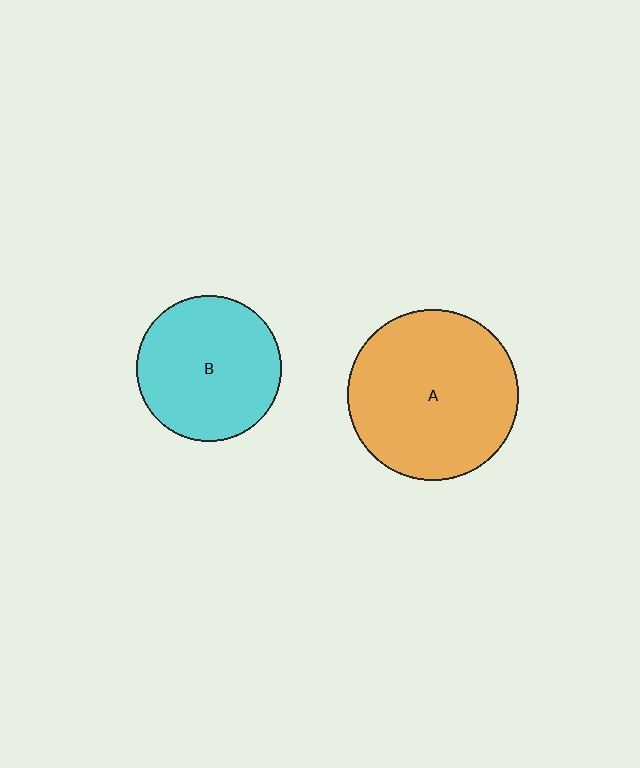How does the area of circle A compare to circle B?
Approximately 1.4 times.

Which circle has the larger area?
Circle A (orange).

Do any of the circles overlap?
No, none of the circles overlap.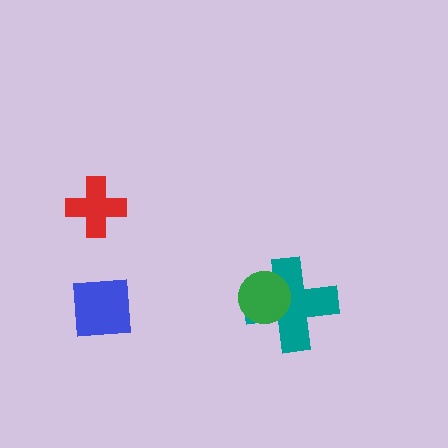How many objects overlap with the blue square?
0 objects overlap with the blue square.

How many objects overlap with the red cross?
0 objects overlap with the red cross.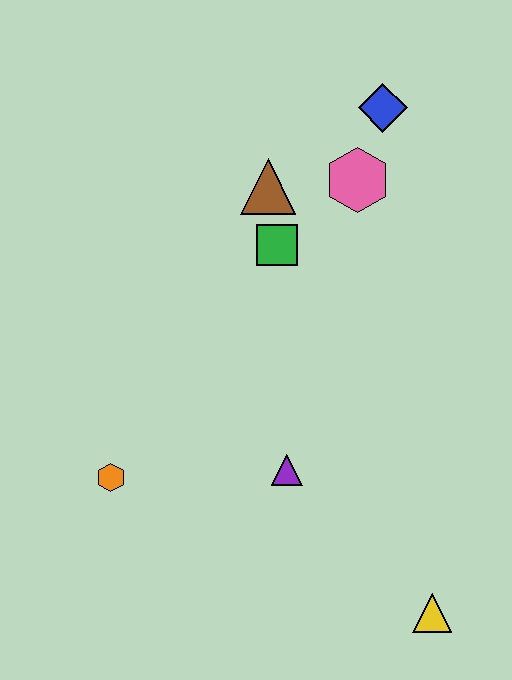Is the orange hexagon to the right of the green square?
No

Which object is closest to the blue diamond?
The pink hexagon is closest to the blue diamond.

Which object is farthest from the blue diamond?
The yellow triangle is farthest from the blue diamond.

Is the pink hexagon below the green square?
No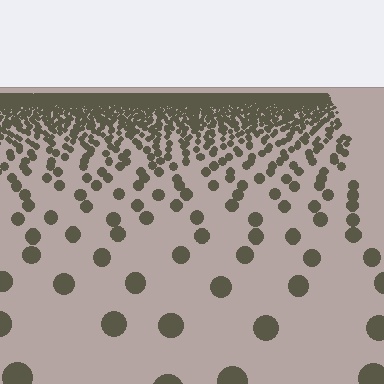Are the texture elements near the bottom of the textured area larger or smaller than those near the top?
Larger. Near the bottom, elements are closer to the viewer and appear at a bigger on-screen size.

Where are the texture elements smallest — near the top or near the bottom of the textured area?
Near the top.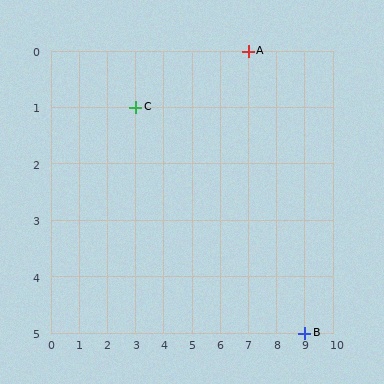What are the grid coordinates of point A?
Point A is at grid coordinates (7, 0).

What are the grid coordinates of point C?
Point C is at grid coordinates (3, 1).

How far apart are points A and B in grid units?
Points A and B are 2 columns and 5 rows apart (about 5.4 grid units diagonally).